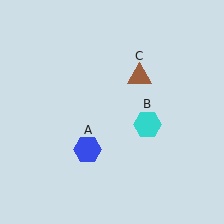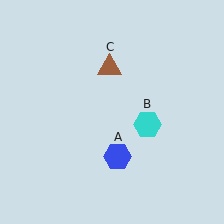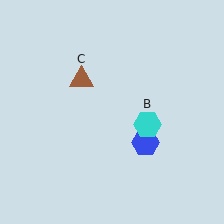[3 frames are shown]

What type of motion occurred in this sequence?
The blue hexagon (object A), brown triangle (object C) rotated counterclockwise around the center of the scene.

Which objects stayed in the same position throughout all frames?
Cyan hexagon (object B) remained stationary.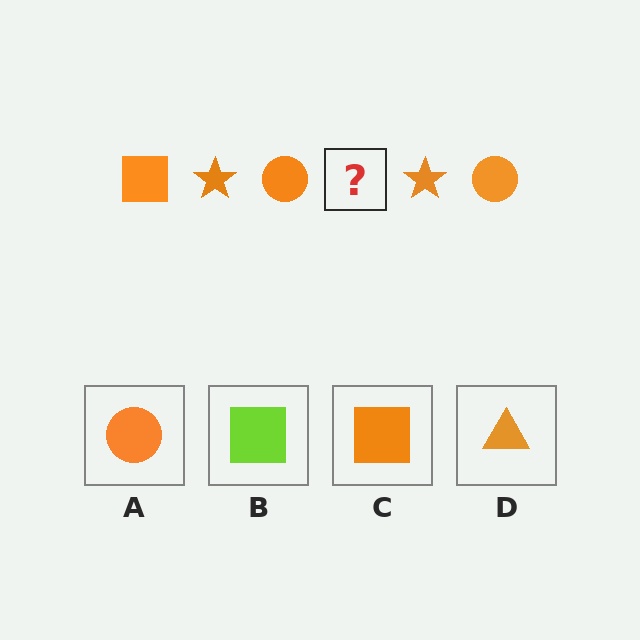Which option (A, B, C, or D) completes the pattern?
C.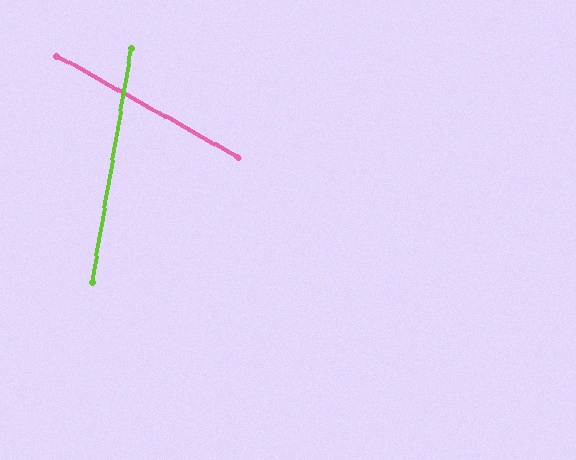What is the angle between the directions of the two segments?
Approximately 70 degrees.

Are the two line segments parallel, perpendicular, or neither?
Neither parallel nor perpendicular — they differ by about 70°.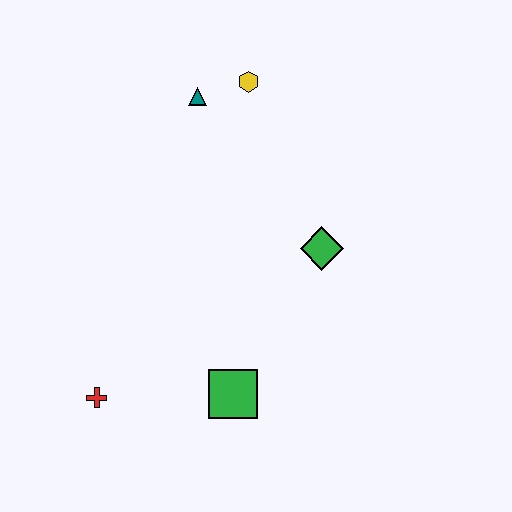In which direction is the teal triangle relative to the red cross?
The teal triangle is above the red cross.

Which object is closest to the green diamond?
The green square is closest to the green diamond.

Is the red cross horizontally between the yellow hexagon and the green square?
No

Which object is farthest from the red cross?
The yellow hexagon is farthest from the red cross.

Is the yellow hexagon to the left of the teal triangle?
No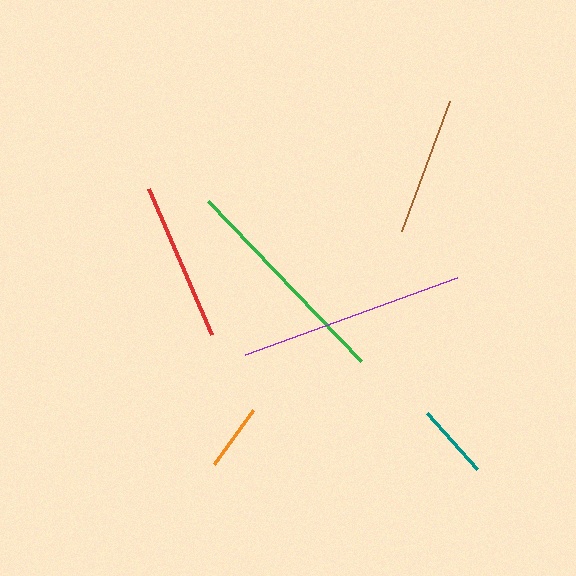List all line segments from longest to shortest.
From longest to shortest: purple, green, red, brown, teal, orange.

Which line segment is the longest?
The purple line is the longest at approximately 225 pixels.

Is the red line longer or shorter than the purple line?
The purple line is longer than the red line.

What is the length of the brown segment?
The brown segment is approximately 138 pixels long.